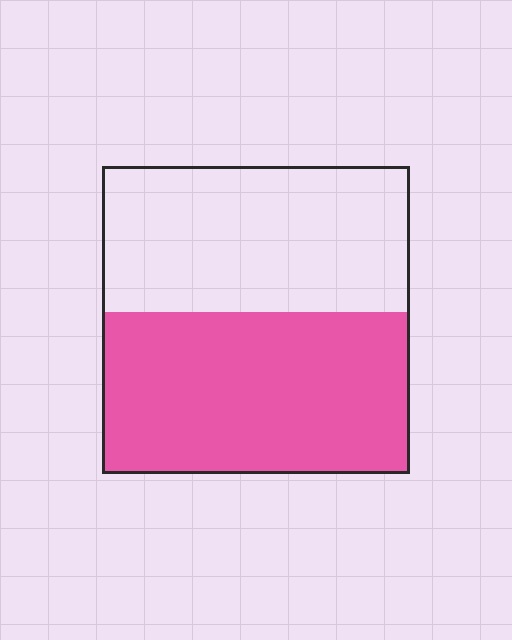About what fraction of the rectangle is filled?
About one half (1/2).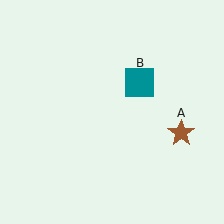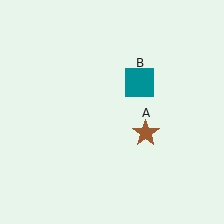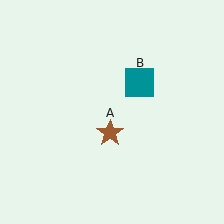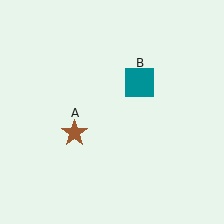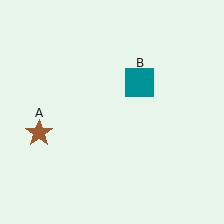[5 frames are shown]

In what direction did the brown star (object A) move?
The brown star (object A) moved left.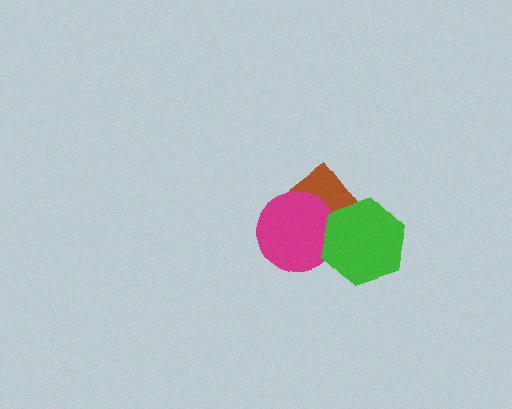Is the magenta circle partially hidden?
Yes, it is partially covered by another shape.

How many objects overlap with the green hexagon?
2 objects overlap with the green hexagon.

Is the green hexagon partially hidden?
No, no other shape covers it.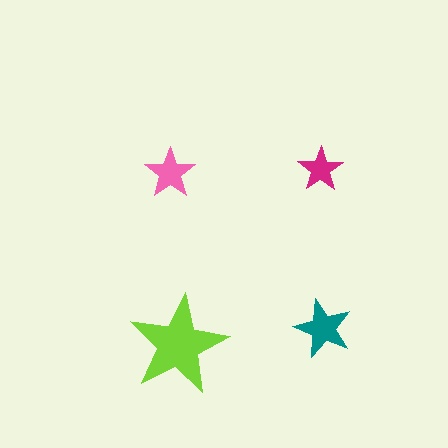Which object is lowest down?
The lime star is bottommost.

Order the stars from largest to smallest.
the lime one, the teal one, the pink one, the magenta one.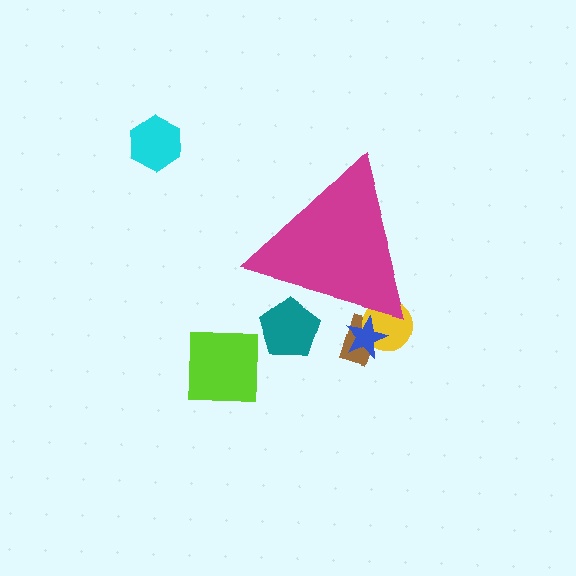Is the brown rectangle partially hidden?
Yes, the brown rectangle is partially hidden behind the magenta triangle.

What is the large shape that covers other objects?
A magenta triangle.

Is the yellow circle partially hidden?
Yes, the yellow circle is partially hidden behind the magenta triangle.